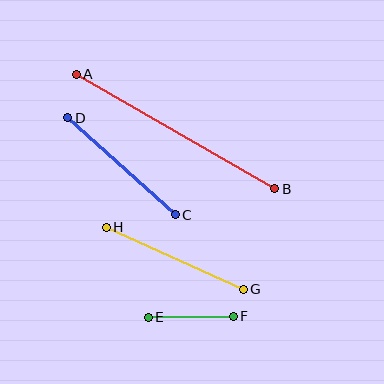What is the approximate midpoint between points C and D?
The midpoint is at approximately (121, 166) pixels.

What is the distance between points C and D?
The distance is approximately 145 pixels.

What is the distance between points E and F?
The distance is approximately 85 pixels.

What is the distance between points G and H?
The distance is approximately 150 pixels.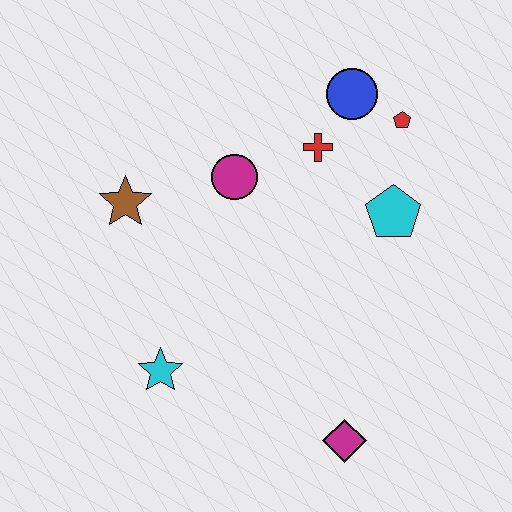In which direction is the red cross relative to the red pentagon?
The red cross is to the left of the red pentagon.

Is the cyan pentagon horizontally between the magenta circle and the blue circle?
No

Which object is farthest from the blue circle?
The magenta diamond is farthest from the blue circle.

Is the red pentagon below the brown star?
No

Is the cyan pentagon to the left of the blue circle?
No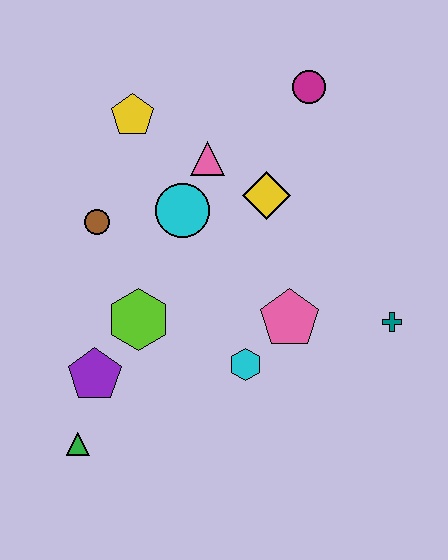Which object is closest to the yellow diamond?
The pink triangle is closest to the yellow diamond.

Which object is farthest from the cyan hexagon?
The magenta circle is farthest from the cyan hexagon.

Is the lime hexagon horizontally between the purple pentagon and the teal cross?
Yes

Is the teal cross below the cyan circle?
Yes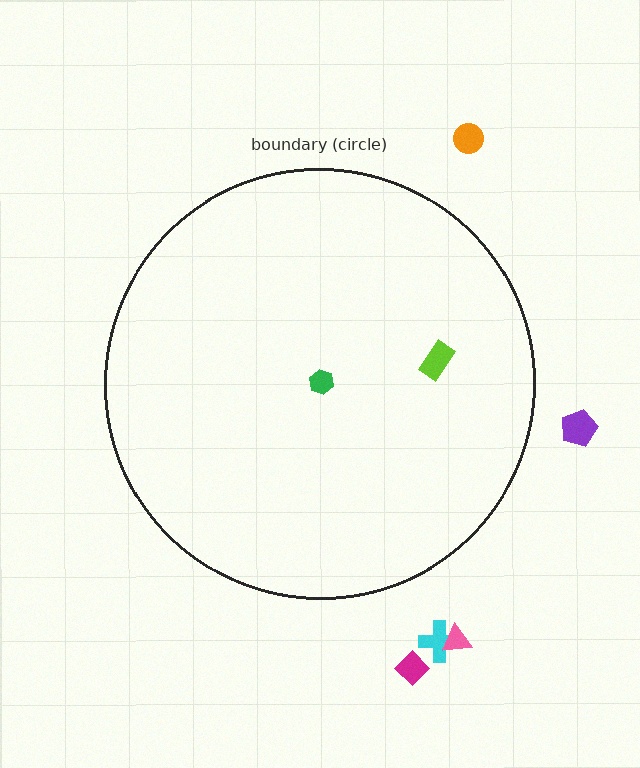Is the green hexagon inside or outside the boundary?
Inside.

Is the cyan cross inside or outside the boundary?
Outside.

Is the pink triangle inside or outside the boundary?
Outside.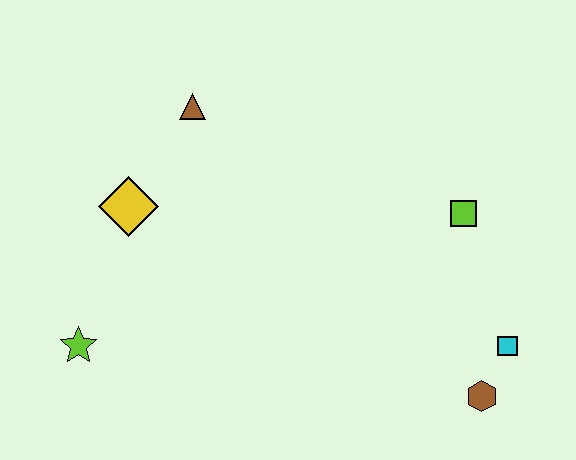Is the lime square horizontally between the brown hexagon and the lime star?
Yes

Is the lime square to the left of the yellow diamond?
No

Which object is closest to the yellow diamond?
The brown triangle is closest to the yellow diamond.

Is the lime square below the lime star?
No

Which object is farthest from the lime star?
The cyan square is farthest from the lime star.